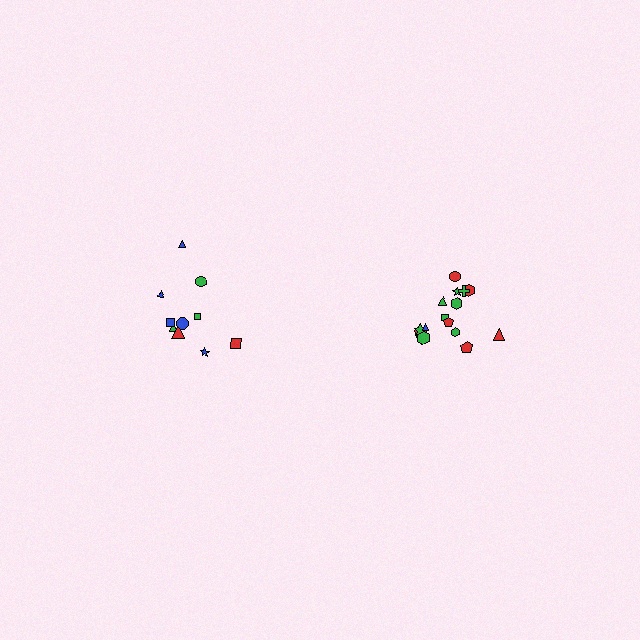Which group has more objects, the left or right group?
The right group.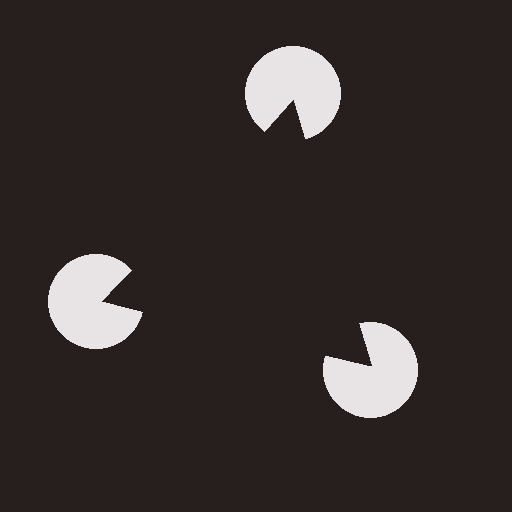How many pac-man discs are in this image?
There are 3 — one at each vertex of the illusory triangle.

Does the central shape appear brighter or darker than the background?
It typically appears slightly darker than the background, even though no actual brightness change is drawn.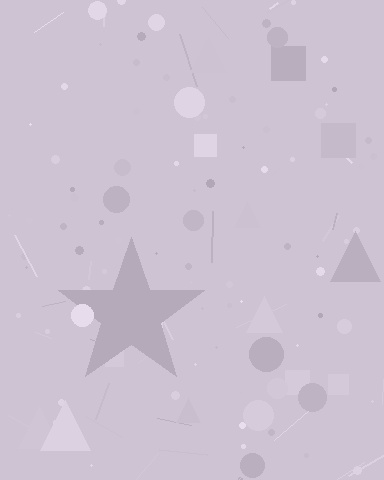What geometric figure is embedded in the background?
A star is embedded in the background.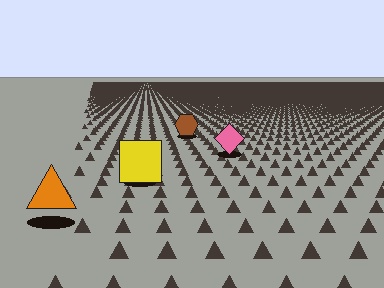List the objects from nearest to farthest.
From nearest to farthest: the orange triangle, the yellow square, the pink diamond, the brown hexagon.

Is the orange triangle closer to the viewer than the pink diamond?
Yes. The orange triangle is closer — you can tell from the texture gradient: the ground texture is coarser near it.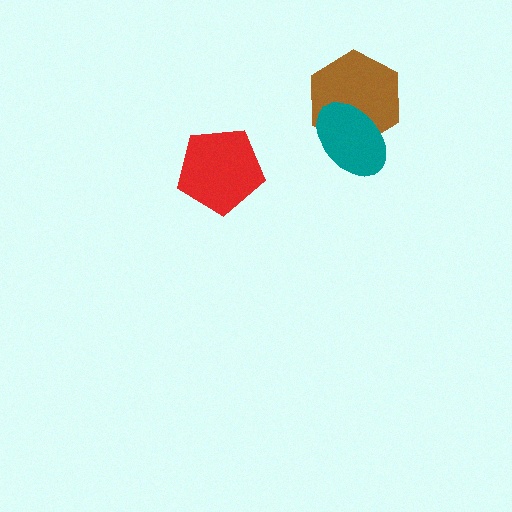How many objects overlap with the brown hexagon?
1 object overlaps with the brown hexagon.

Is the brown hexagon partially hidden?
Yes, it is partially covered by another shape.